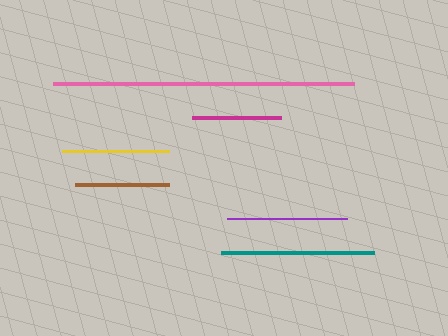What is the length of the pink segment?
The pink segment is approximately 301 pixels long.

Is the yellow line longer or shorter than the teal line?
The teal line is longer than the yellow line.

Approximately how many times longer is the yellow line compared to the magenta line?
The yellow line is approximately 1.2 times the length of the magenta line.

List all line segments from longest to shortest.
From longest to shortest: pink, teal, purple, yellow, brown, magenta.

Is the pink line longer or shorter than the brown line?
The pink line is longer than the brown line.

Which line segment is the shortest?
The magenta line is the shortest at approximately 89 pixels.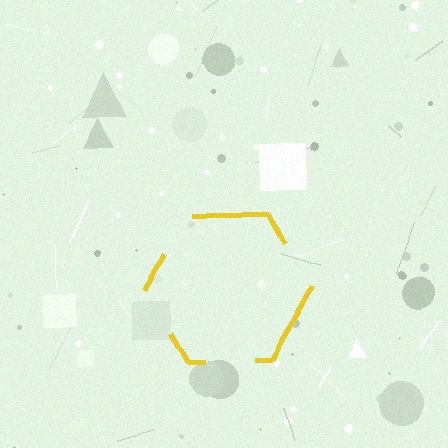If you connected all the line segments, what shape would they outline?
They would outline a hexagon.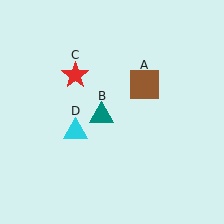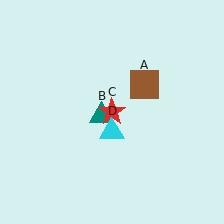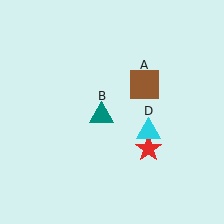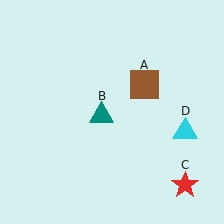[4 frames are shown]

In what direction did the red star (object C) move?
The red star (object C) moved down and to the right.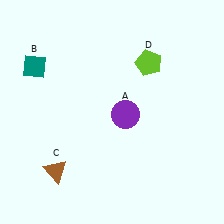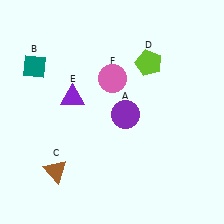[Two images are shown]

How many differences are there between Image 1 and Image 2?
There are 2 differences between the two images.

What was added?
A purple triangle (E), a pink circle (F) were added in Image 2.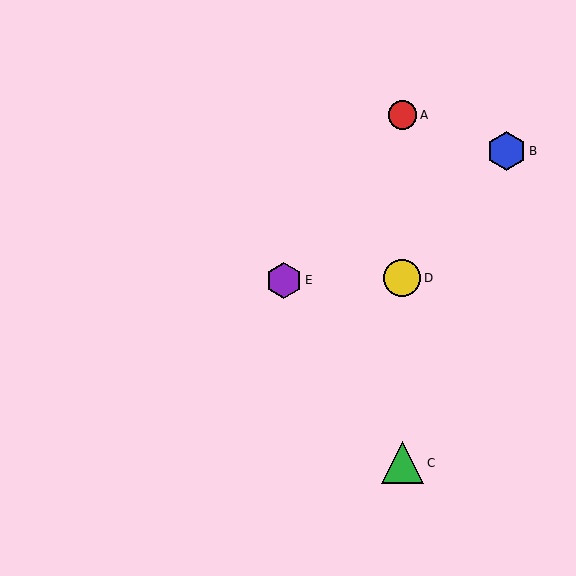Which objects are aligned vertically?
Objects A, C, D are aligned vertically.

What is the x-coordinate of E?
Object E is at x≈284.